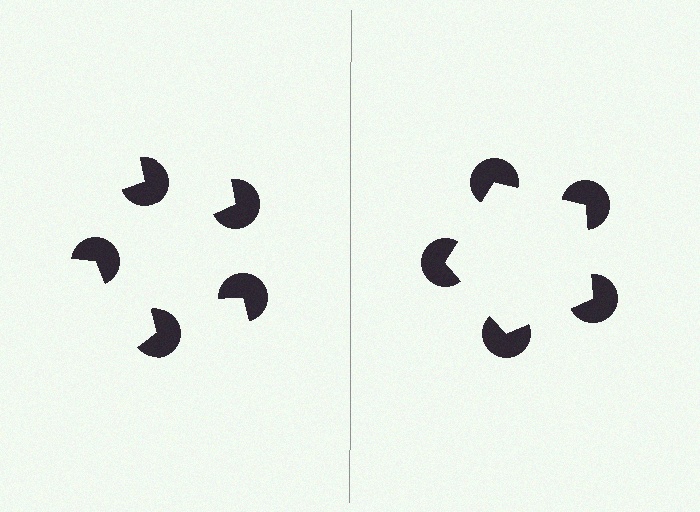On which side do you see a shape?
An illusory pentagon appears on the right side. On the left side the wedge cuts are rotated, so no coherent shape forms.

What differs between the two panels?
The pac-man discs are positioned identically on both sides; only the wedge orientations differ. On the right they align to a pentagon; on the left they are misaligned.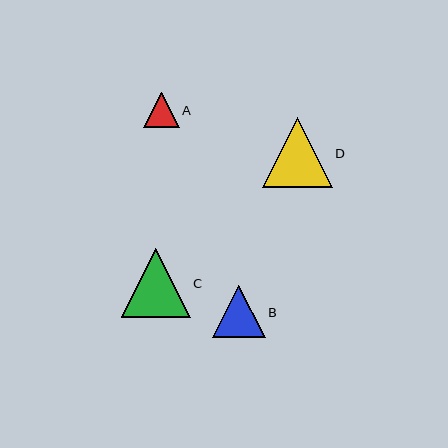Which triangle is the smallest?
Triangle A is the smallest with a size of approximately 35 pixels.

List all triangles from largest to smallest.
From largest to smallest: D, C, B, A.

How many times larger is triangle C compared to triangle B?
Triangle C is approximately 1.3 times the size of triangle B.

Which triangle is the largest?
Triangle D is the largest with a size of approximately 70 pixels.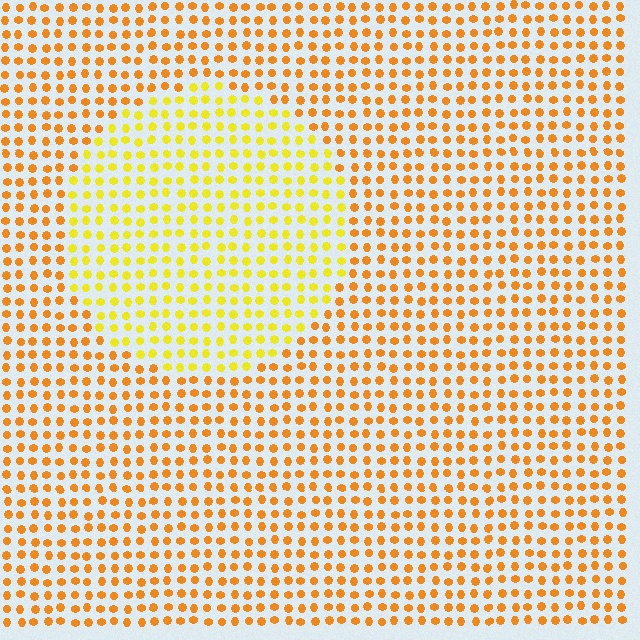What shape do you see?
I see a circle.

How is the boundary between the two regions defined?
The boundary is defined purely by a slight shift in hue (about 28 degrees). Spacing, size, and orientation are identical on both sides.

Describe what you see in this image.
The image is filled with small orange elements in a uniform arrangement. A circle-shaped region is visible where the elements are tinted to a slightly different hue, forming a subtle color boundary.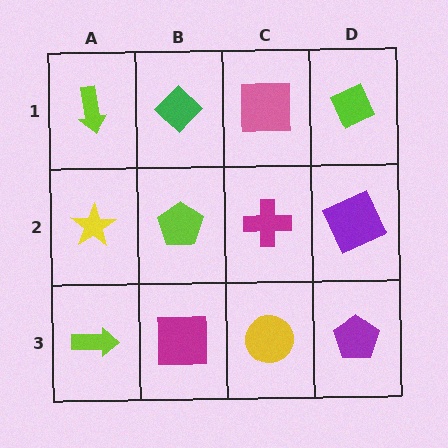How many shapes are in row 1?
4 shapes.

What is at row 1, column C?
A pink square.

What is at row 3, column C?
A yellow circle.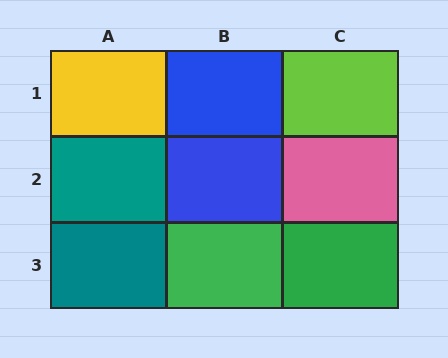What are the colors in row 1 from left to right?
Yellow, blue, lime.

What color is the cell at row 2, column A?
Teal.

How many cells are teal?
2 cells are teal.